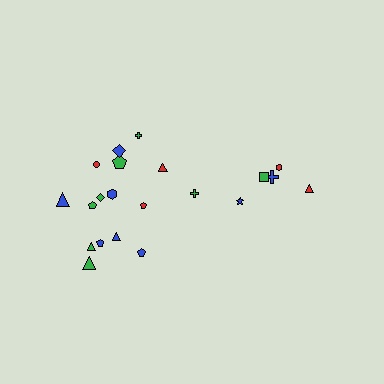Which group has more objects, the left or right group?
The left group.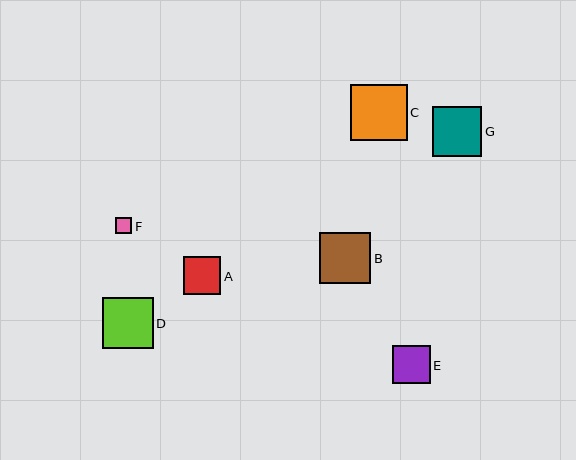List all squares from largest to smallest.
From largest to smallest: C, B, D, G, E, A, F.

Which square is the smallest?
Square F is the smallest with a size of approximately 16 pixels.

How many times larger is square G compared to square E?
Square G is approximately 1.3 times the size of square E.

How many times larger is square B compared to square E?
Square B is approximately 1.3 times the size of square E.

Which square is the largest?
Square C is the largest with a size of approximately 57 pixels.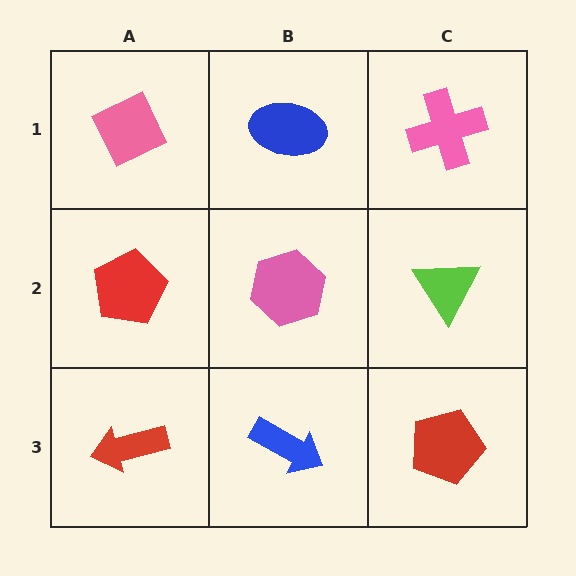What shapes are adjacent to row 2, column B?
A blue ellipse (row 1, column B), a blue arrow (row 3, column B), a red pentagon (row 2, column A), a lime triangle (row 2, column C).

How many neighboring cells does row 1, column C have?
2.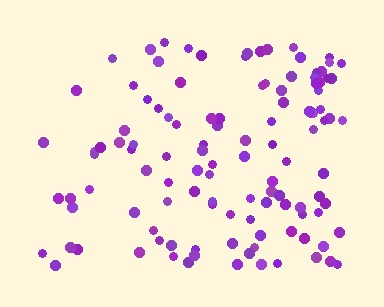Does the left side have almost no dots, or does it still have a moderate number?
Still a moderate number, just noticeably fewer than the right.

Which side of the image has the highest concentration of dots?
The right.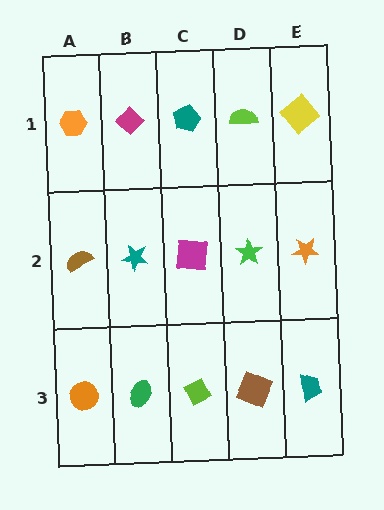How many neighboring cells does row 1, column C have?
3.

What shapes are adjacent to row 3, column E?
An orange star (row 2, column E), a brown square (row 3, column D).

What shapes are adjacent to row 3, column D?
A green star (row 2, column D), a lime diamond (row 3, column C), a teal trapezoid (row 3, column E).